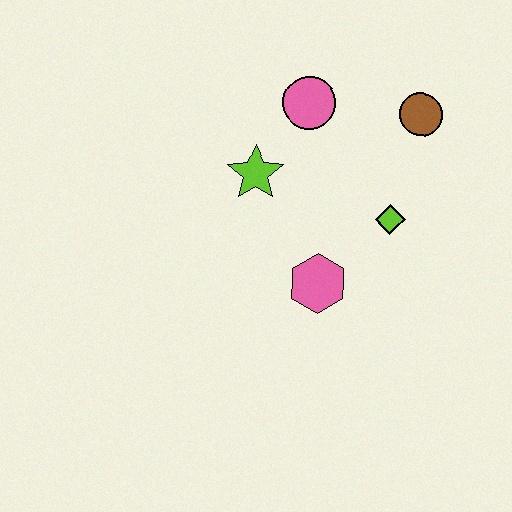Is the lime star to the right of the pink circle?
No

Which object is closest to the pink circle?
The lime star is closest to the pink circle.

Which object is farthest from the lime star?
The brown circle is farthest from the lime star.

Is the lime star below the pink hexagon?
No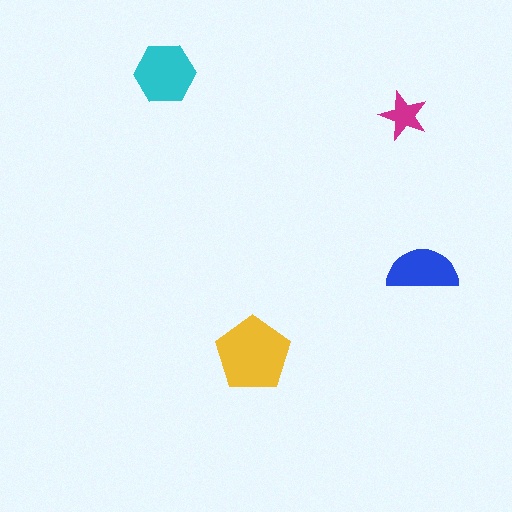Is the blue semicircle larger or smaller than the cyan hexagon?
Smaller.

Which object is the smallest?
The magenta star.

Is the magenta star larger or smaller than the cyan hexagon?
Smaller.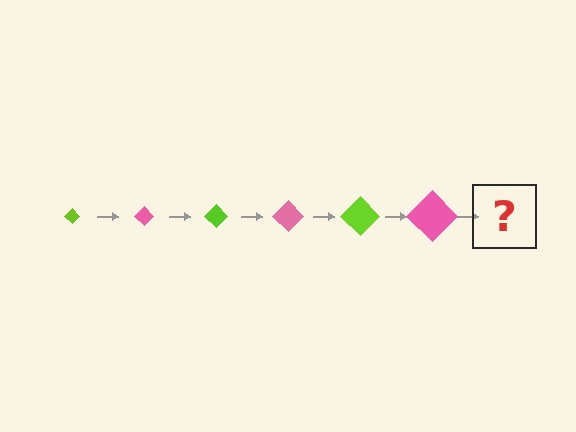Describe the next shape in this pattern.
It should be a lime diamond, larger than the previous one.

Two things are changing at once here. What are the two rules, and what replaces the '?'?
The two rules are that the diamond grows larger each step and the color cycles through lime and pink. The '?' should be a lime diamond, larger than the previous one.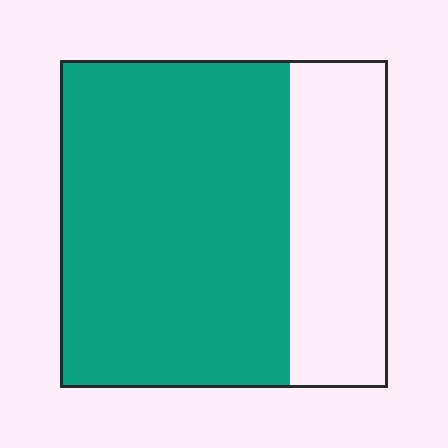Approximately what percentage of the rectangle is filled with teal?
Approximately 70%.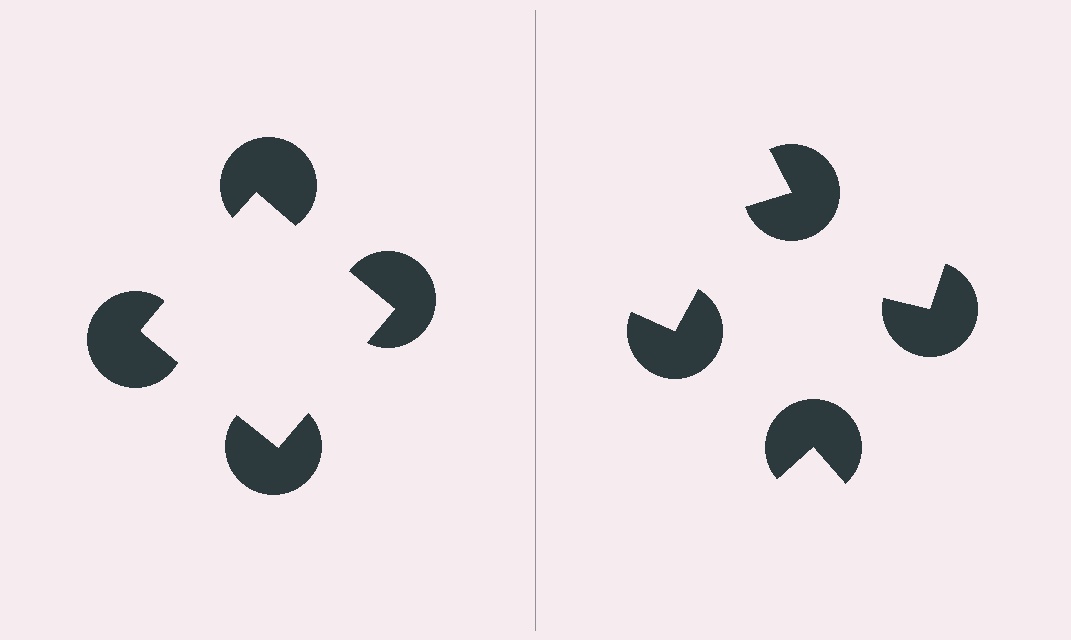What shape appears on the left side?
An illusory square.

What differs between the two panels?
The pac-man discs are positioned identically on both sides; only the wedge orientations differ. On the left they align to a square; on the right they are misaligned.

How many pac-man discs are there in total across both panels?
8 — 4 on each side.